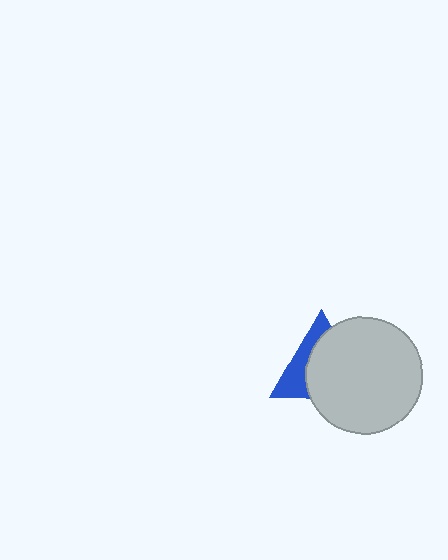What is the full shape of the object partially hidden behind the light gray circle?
The partially hidden object is a blue triangle.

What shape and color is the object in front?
The object in front is a light gray circle.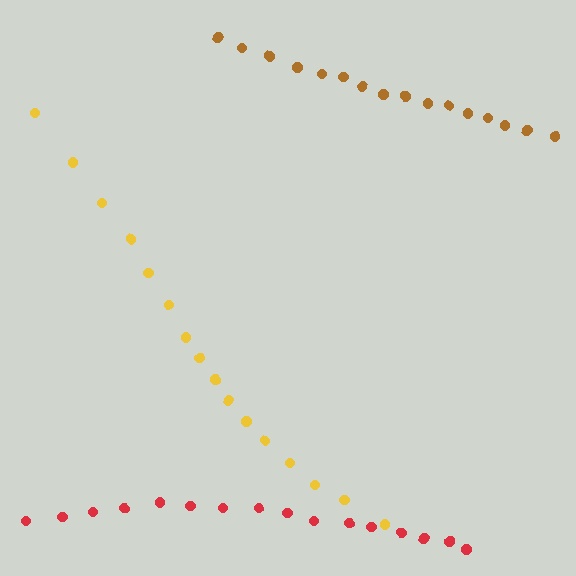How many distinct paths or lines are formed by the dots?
There are 3 distinct paths.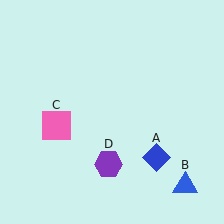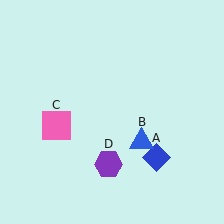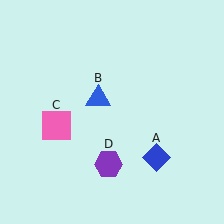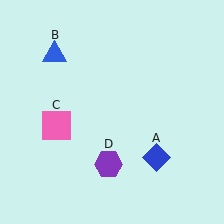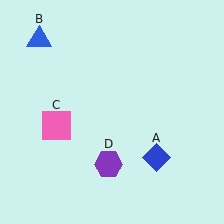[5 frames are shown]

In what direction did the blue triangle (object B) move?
The blue triangle (object B) moved up and to the left.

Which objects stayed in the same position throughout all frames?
Blue diamond (object A) and pink square (object C) and purple hexagon (object D) remained stationary.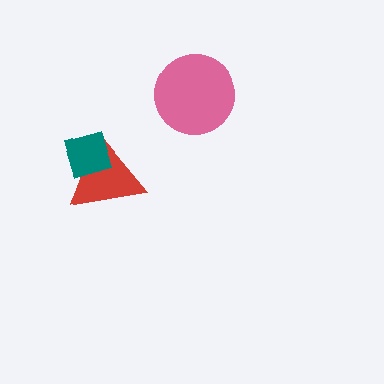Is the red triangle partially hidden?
Yes, it is partially covered by another shape.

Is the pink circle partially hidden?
No, no other shape covers it.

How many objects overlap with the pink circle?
0 objects overlap with the pink circle.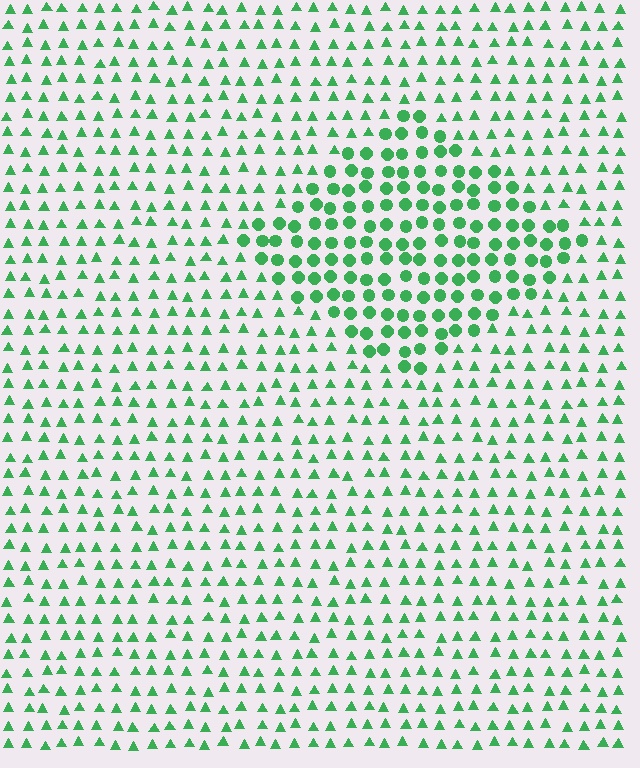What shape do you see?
I see a diamond.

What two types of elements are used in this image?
The image uses circles inside the diamond region and triangles outside it.